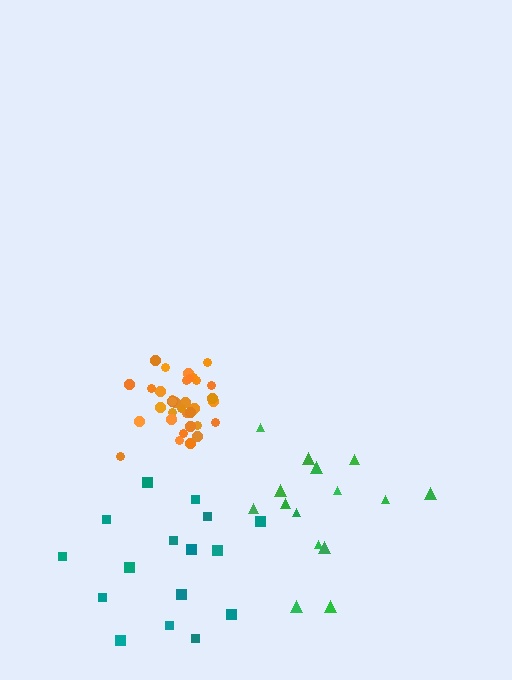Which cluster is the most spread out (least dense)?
Teal.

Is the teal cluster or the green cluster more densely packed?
Green.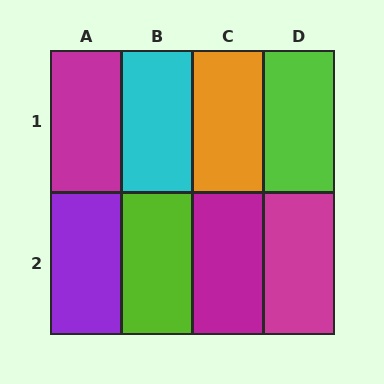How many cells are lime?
2 cells are lime.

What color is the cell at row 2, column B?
Lime.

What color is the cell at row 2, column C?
Magenta.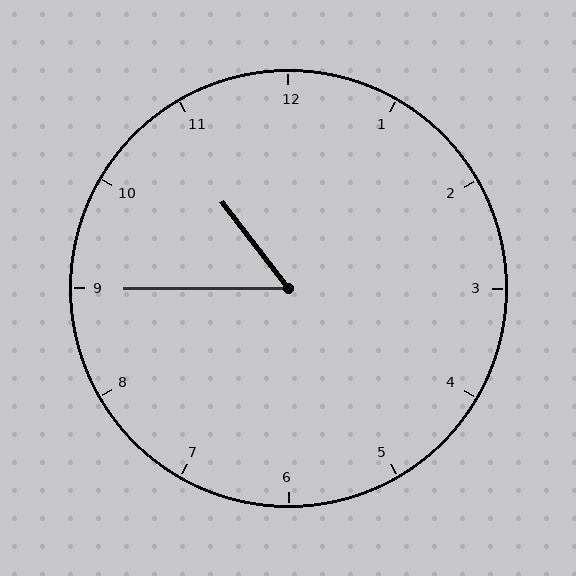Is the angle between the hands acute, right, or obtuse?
It is acute.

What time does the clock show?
10:45.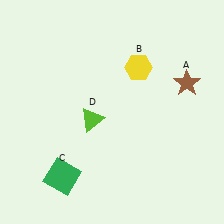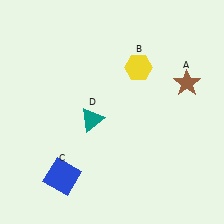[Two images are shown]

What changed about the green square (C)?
In Image 1, C is green. In Image 2, it changed to blue.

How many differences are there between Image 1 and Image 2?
There are 2 differences between the two images.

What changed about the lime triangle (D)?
In Image 1, D is lime. In Image 2, it changed to teal.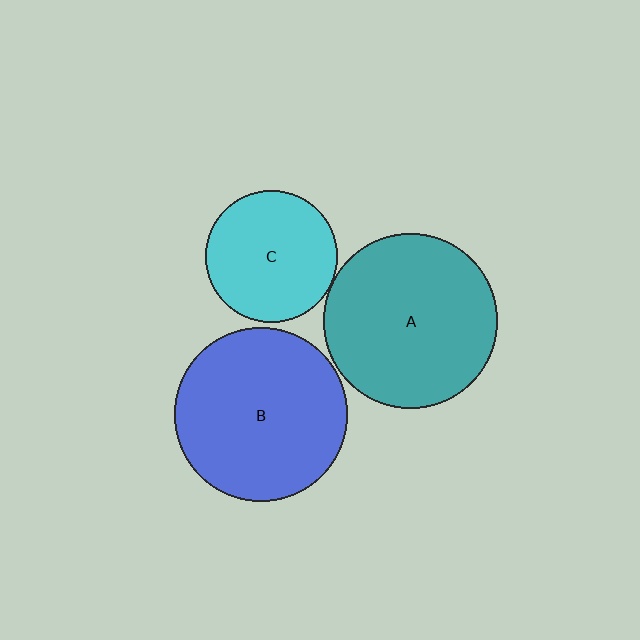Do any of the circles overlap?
No, none of the circles overlap.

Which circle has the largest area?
Circle A (teal).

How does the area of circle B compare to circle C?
Approximately 1.7 times.